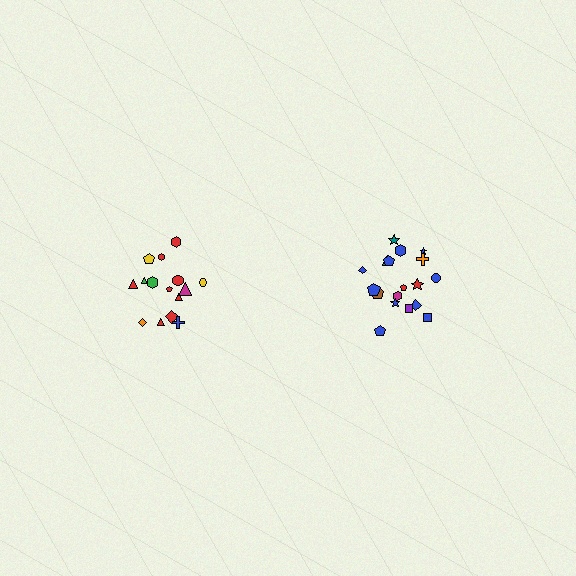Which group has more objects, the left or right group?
The right group.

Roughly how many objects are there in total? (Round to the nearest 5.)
Roughly 35 objects in total.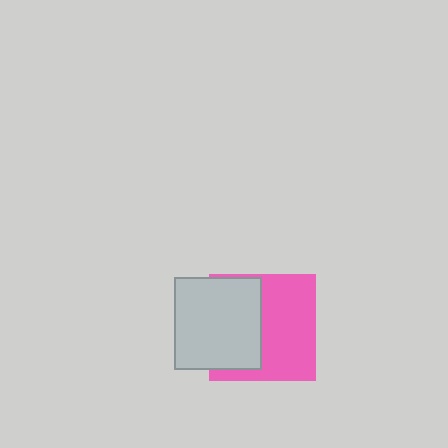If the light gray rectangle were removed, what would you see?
You would see the complete pink square.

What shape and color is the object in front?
The object in front is a light gray rectangle.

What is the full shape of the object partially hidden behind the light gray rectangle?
The partially hidden object is a pink square.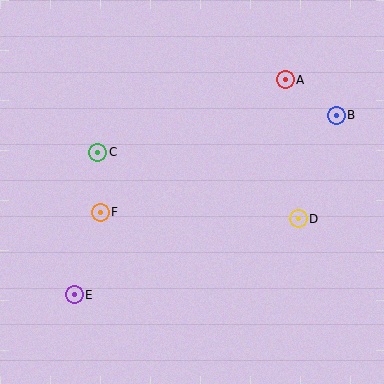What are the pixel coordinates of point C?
Point C is at (98, 152).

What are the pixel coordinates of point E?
Point E is at (74, 295).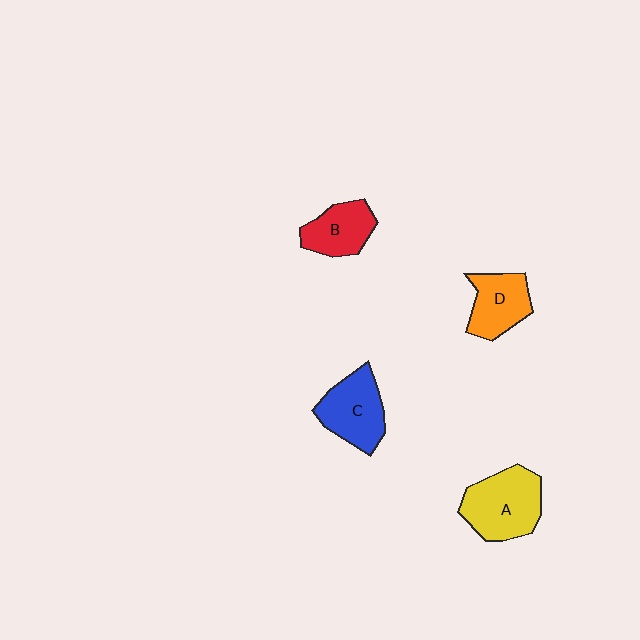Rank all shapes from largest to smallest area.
From largest to smallest: A (yellow), C (blue), D (orange), B (red).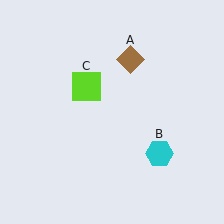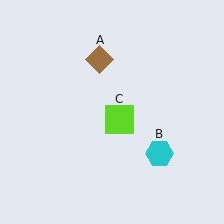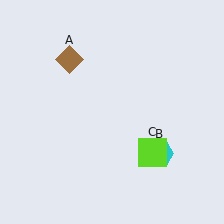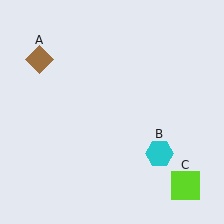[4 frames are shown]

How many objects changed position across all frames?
2 objects changed position: brown diamond (object A), lime square (object C).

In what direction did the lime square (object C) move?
The lime square (object C) moved down and to the right.